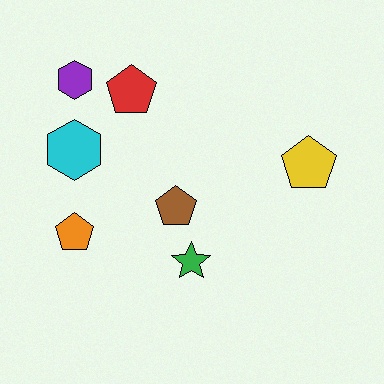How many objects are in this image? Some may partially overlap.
There are 7 objects.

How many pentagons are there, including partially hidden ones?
There are 4 pentagons.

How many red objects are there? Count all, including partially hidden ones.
There is 1 red object.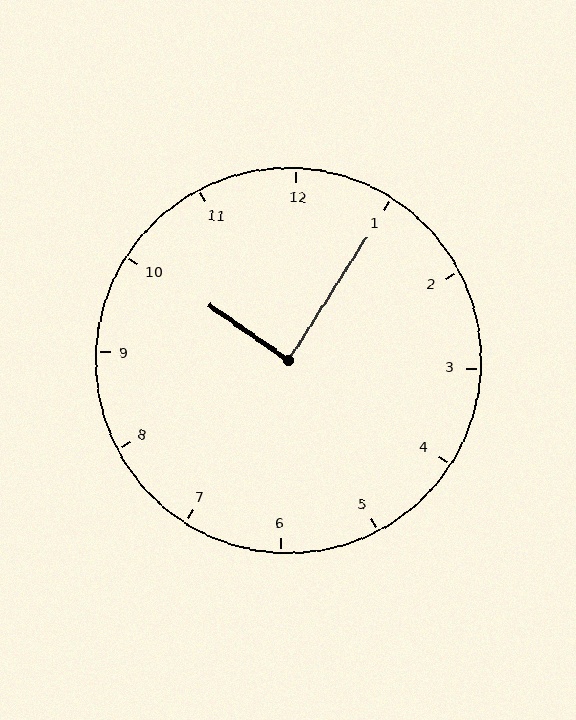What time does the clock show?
10:05.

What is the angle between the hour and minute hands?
Approximately 88 degrees.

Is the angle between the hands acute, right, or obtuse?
It is right.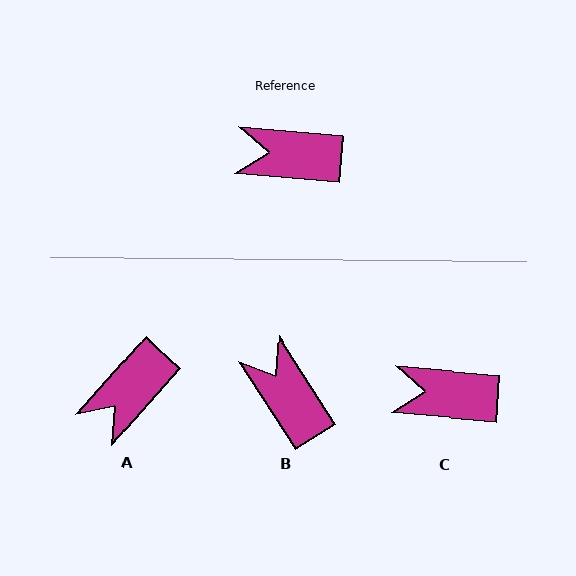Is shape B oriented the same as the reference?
No, it is off by about 53 degrees.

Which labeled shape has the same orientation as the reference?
C.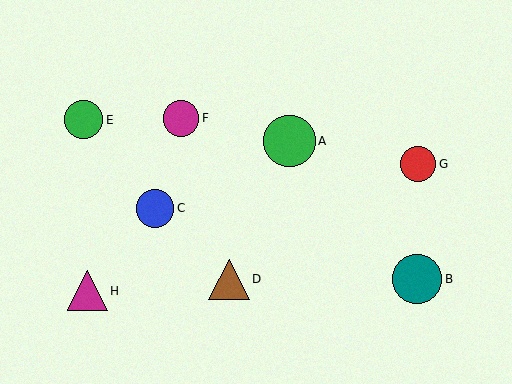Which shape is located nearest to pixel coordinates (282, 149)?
The green circle (labeled A) at (289, 141) is nearest to that location.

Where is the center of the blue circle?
The center of the blue circle is at (155, 208).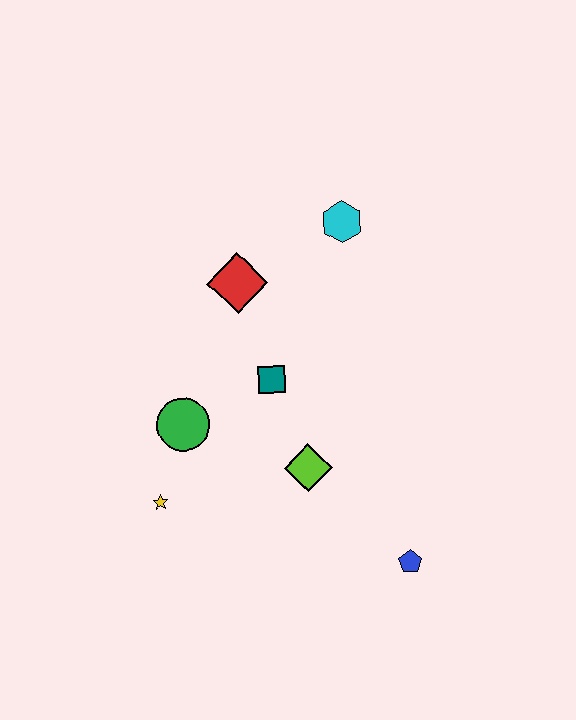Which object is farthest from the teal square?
The blue pentagon is farthest from the teal square.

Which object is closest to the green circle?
The yellow star is closest to the green circle.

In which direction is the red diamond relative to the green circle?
The red diamond is above the green circle.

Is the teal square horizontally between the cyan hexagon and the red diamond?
Yes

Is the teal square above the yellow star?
Yes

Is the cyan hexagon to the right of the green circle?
Yes